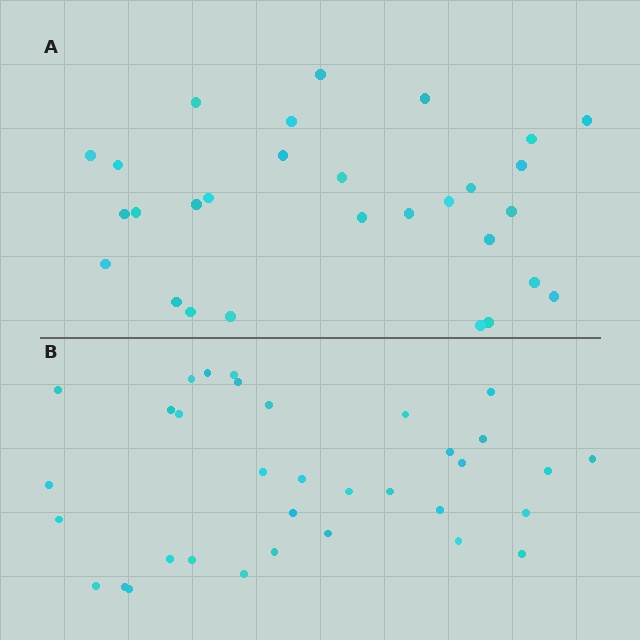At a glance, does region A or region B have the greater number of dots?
Region B (the bottom region) has more dots.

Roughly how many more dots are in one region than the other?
Region B has about 5 more dots than region A.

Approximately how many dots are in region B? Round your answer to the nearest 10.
About 30 dots. (The exact count is 34, which rounds to 30.)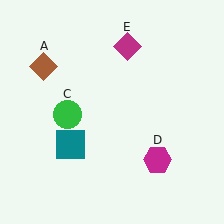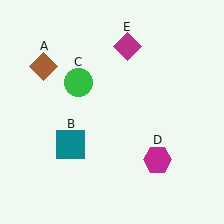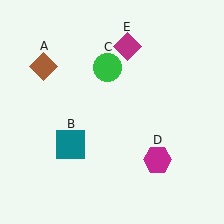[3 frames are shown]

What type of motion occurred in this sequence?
The green circle (object C) rotated clockwise around the center of the scene.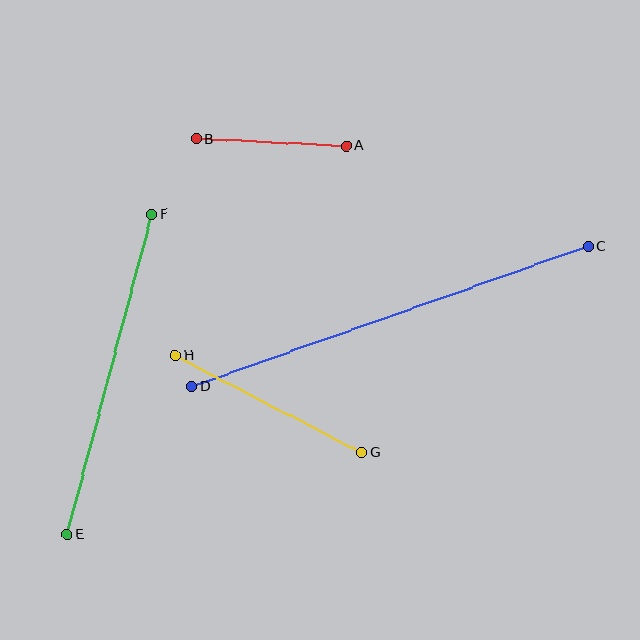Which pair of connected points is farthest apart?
Points C and D are farthest apart.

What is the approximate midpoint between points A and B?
The midpoint is at approximately (271, 142) pixels.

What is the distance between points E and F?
The distance is approximately 331 pixels.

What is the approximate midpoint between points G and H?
The midpoint is at approximately (269, 404) pixels.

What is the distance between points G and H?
The distance is approximately 210 pixels.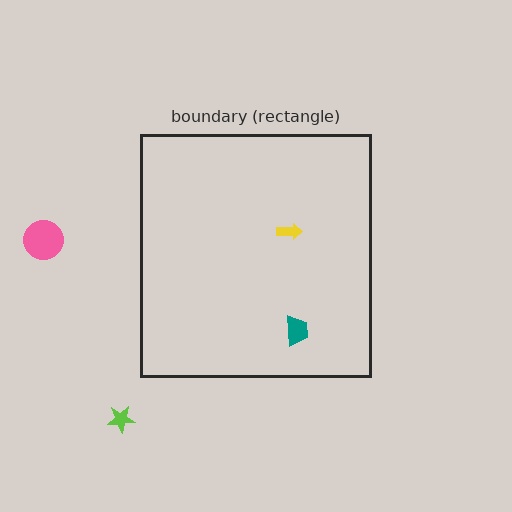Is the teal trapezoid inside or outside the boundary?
Inside.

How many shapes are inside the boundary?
2 inside, 2 outside.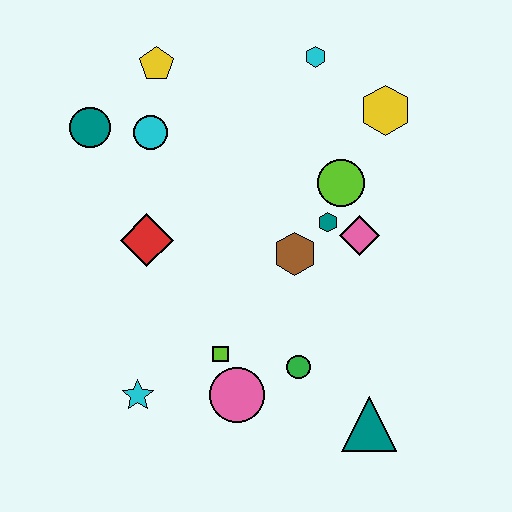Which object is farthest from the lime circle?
The cyan star is farthest from the lime circle.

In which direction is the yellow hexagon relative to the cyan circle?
The yellow hexagon is to the right of the cyan circle.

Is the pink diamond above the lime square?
Yes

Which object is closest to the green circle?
The pink circle is closest to the green circle.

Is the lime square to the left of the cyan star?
No